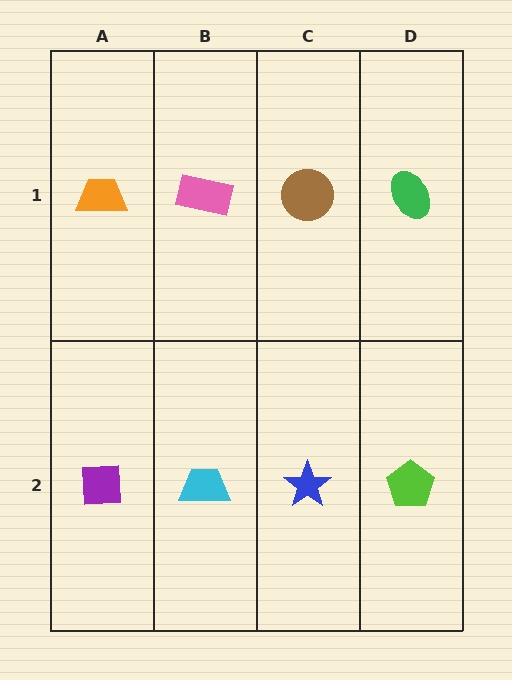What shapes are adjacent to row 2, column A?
An orange trapezoid (row 1, column A), a cyan trapezoid (row 2, column B).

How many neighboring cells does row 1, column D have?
2.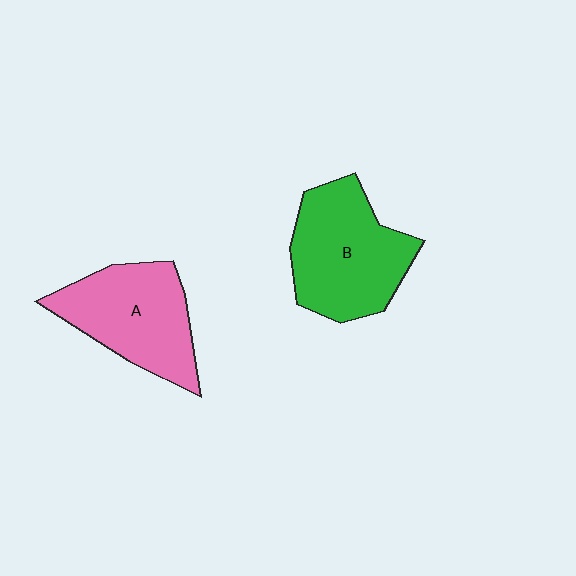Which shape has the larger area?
Shape B (green).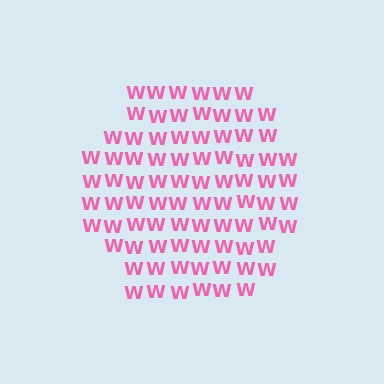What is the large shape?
The large shape is a hexagon.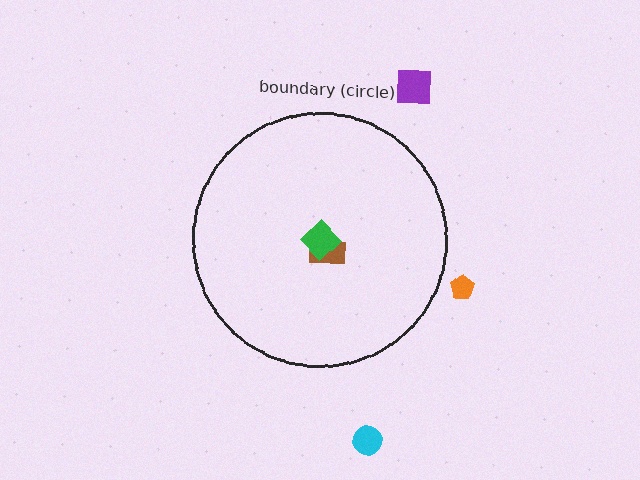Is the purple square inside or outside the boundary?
Outside.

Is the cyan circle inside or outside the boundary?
Outside.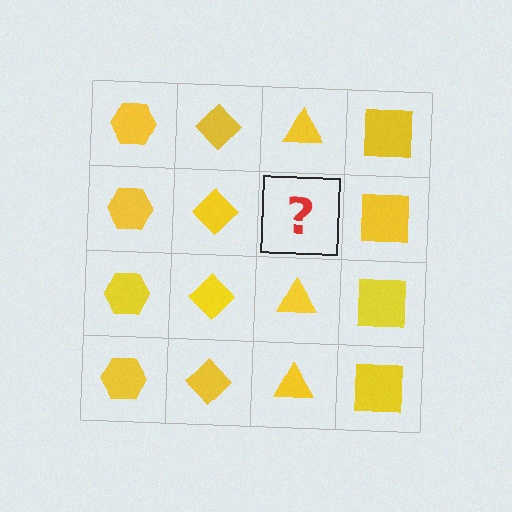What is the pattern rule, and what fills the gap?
The rule is that each column has a consistent shape. The gap should be filled with a yellow triangle.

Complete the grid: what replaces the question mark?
The question mark should be replaced with a yellow triangle.